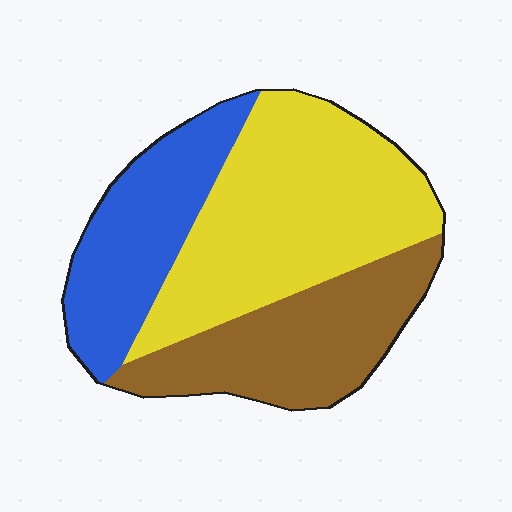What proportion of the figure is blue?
Blue takes up between a sixth and a third of the figure.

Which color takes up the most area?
Yellow, at roughly 45%.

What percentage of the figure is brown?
Brown covers 29% of the figure.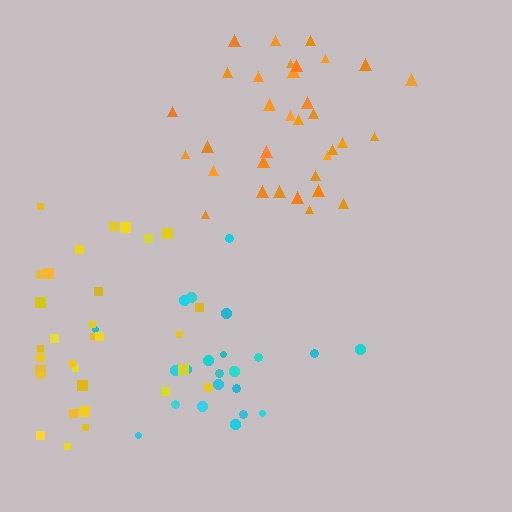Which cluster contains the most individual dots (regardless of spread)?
Orange (35).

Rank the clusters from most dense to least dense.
orange, cyan, yellow.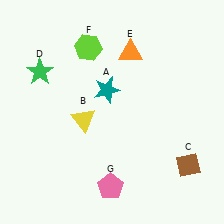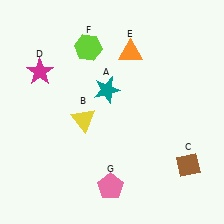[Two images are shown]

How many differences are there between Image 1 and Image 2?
There is 1 difference between the two images.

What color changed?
The star (D) changed from green in Image 1 to magenta in Image 2.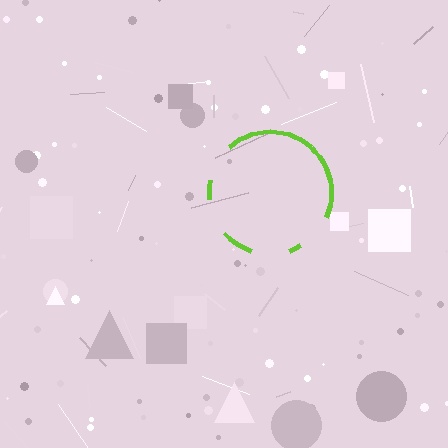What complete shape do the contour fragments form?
The contour fragments form a circle.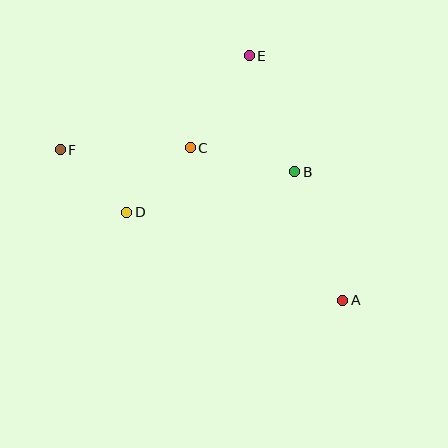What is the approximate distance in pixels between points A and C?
The distance between A and C is approximately 216 pixels.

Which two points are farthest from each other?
Points A and F are farthest from each other.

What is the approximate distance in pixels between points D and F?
The distance between D and F is approximately 91 pixels.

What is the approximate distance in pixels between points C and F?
The distance between C and F is approximately 130 pixels.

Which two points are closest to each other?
Points C and D are closest to each other.